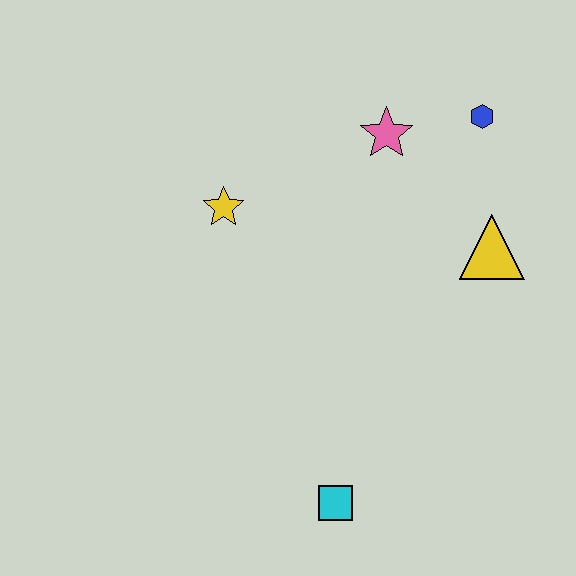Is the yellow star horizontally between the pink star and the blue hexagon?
No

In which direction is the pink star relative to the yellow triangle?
The pink star is above the yellow triangle.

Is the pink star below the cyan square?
No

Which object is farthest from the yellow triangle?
The cyan square is farthest from the yellow triangle.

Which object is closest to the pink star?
The blue hexagon is closest to the pink star.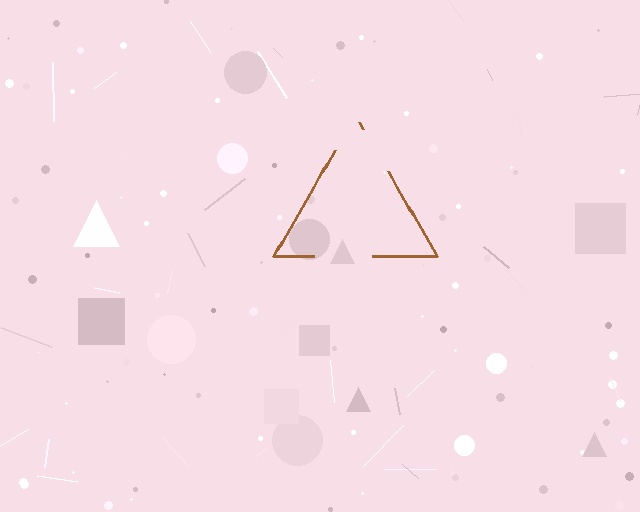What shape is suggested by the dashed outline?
The dashed outline suggests a triangle.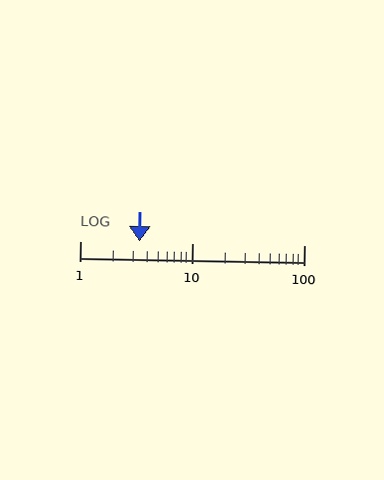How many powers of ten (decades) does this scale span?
The scale spans 2 decades, from 1 to 100.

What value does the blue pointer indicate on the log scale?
The pointer indicates approximately 3.4.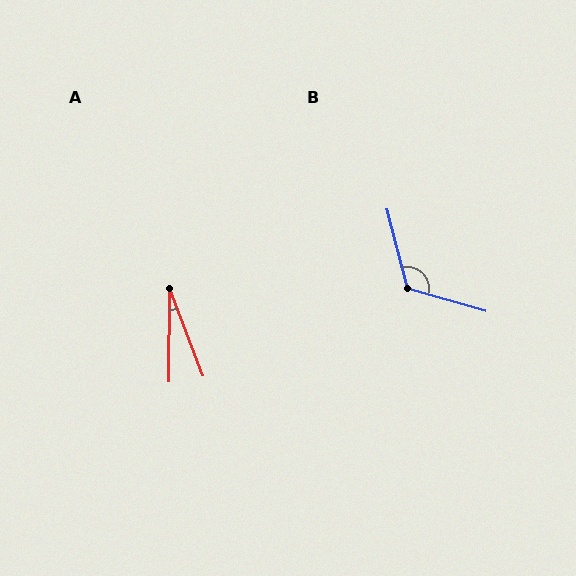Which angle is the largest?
B, at approximately 120 degrees.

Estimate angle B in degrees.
Approximately 120 degrees.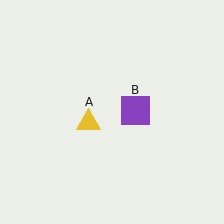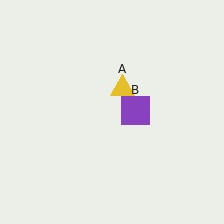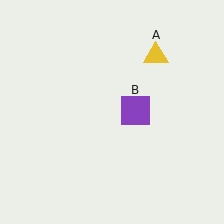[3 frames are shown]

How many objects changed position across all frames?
1 object changed position: yellow triangle (object A).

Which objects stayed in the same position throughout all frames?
Purple square (object B) remained stationary.